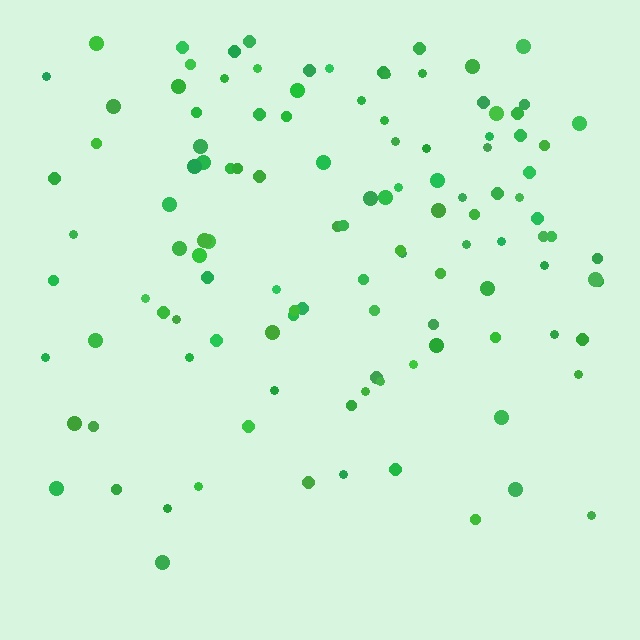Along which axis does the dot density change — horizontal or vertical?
Vertical.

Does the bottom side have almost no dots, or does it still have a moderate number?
Still a moderate number, just noticeably fewer than the top.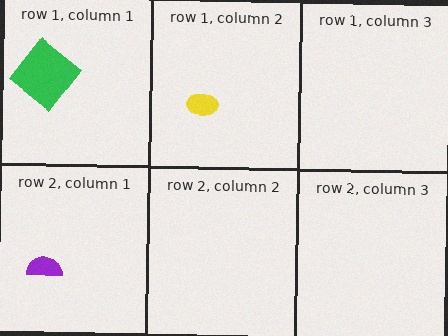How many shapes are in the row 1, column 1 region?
1.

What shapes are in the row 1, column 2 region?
The yellow ellipse.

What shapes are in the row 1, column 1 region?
The green diamond.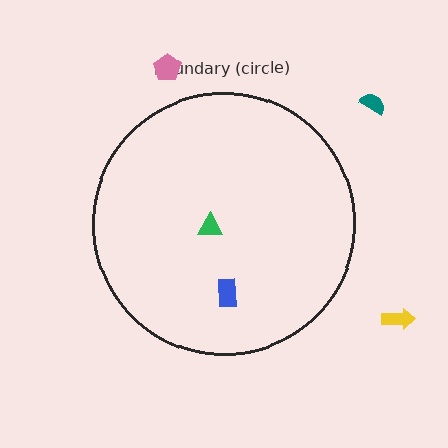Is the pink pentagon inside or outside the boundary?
Outside.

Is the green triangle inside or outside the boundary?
Inside.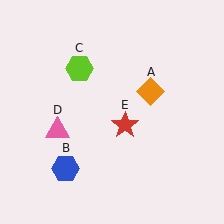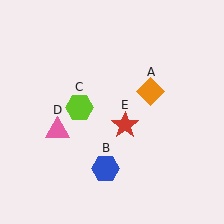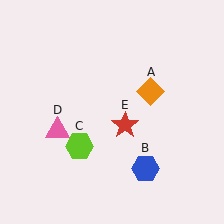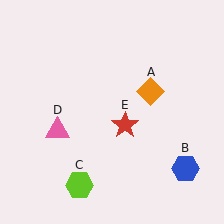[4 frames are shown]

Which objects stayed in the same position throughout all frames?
Orange diamond (object A) and pink triangle (object D) and red star (object E) remained stationary.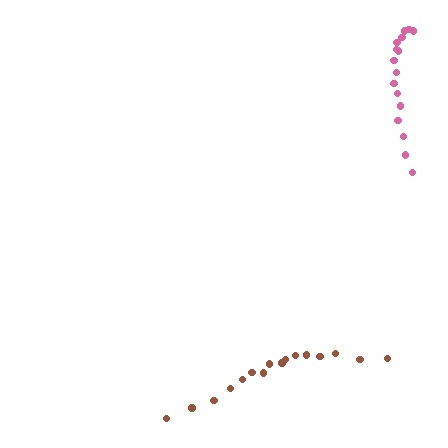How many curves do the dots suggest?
There are 2 distinct paths.